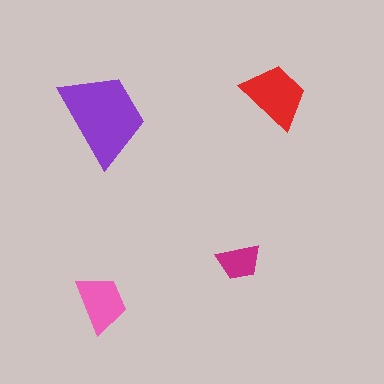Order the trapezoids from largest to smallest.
the purple one, the red one, the pink one, the magenta one.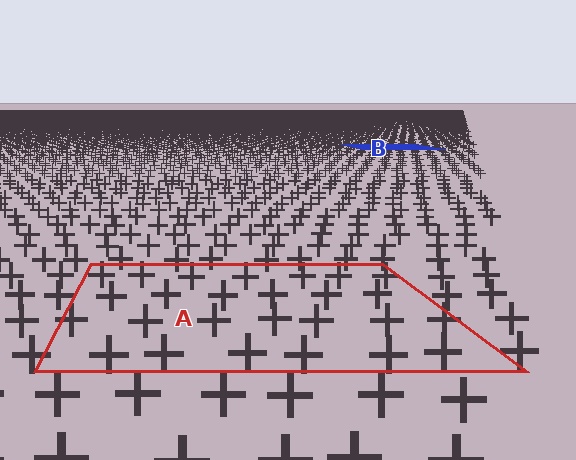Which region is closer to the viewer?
Region A is closer. The texture elements there are larger and more spread out.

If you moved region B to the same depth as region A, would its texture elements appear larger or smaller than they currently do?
They would appear larger. At a closer depth, the same texture elements are projected at a bigger on-screen size.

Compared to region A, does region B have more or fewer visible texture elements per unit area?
Region B has more texture elements per unit area — they are packed more densely because it is farther away.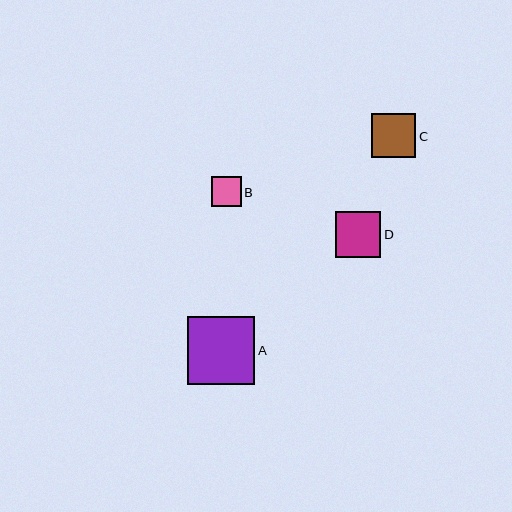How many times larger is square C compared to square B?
Square C is approximately 1.5 times the size of square B.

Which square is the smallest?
Square B is the smallest with a size of approximately 30 pixels.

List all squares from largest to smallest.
From largest to smallest: A, D, C, B.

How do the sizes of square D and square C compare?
Square D and square C are approximately the same size.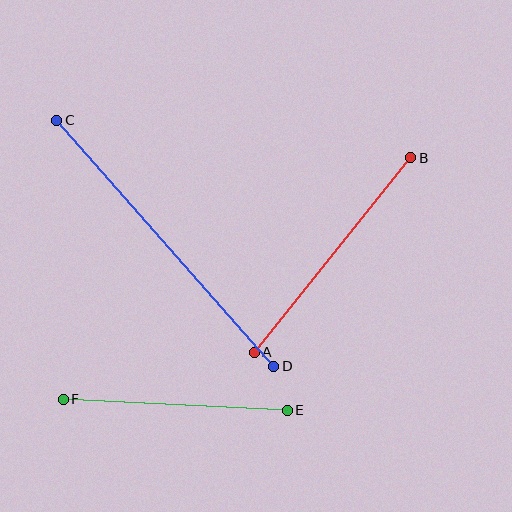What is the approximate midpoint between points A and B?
The midpoint is at approximately (333, 255) pixels.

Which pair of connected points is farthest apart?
Points C and D are farthest apart.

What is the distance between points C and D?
The distance is approximately 328 pixels.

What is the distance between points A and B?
The distance is approximately 250 pixels.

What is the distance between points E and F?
The distance is approximately 224 pixels.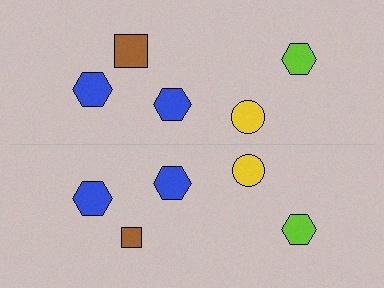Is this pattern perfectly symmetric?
No, the pattern is not perfectly symmetric. The brown square on the bottom side has a different size than its mirror counterpart.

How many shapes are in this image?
There are 10 shapes in this image.